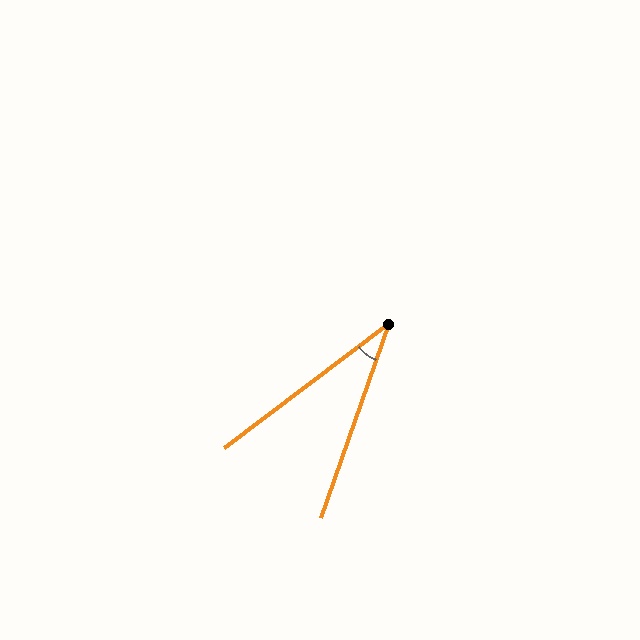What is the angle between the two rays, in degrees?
Approximately 34 degrees.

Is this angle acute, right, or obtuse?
It is acute.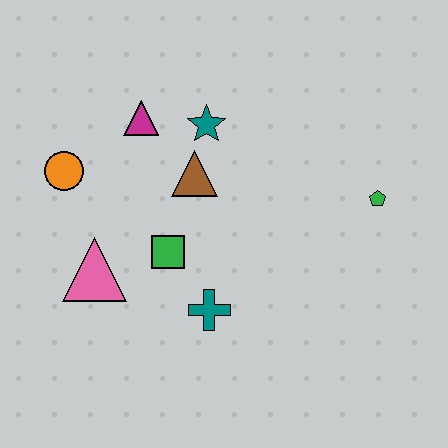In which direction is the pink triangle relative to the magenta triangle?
The pink triangle is below the magenta triangle.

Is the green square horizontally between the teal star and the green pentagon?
No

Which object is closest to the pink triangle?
The green square is closest to the pink triangle.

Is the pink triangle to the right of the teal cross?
No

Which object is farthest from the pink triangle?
The green pentagon is farthest from the pink triangle.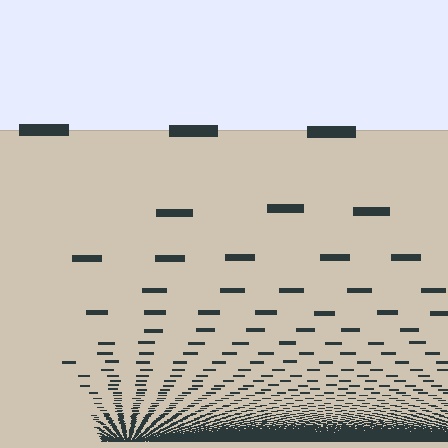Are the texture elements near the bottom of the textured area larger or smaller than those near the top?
Smaller. The gradient is inverted — elements near the bottom are smaller and denser.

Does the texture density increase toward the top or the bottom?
Density increases toward the bottom.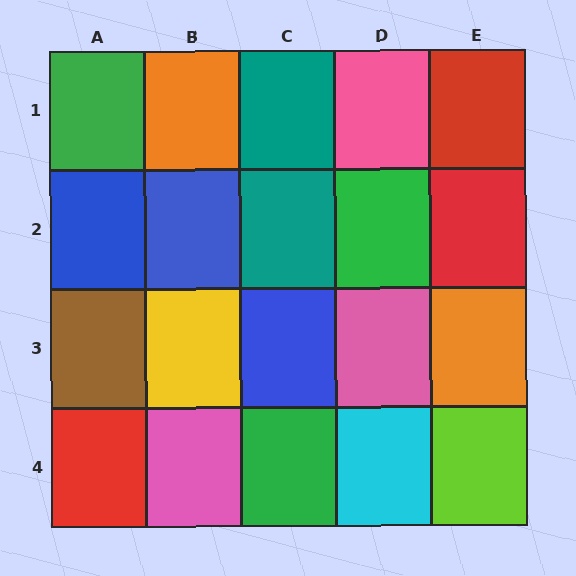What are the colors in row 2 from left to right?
Blue, blue, teal, green, red.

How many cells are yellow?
1 cell is yellow.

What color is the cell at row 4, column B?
Pink.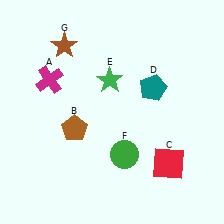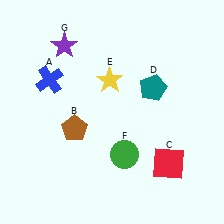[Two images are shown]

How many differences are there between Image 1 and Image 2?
There are 3 differences between the two images.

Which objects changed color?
A changed from magenta to blue. E changed from green to yellow. G changed from brown to purple.